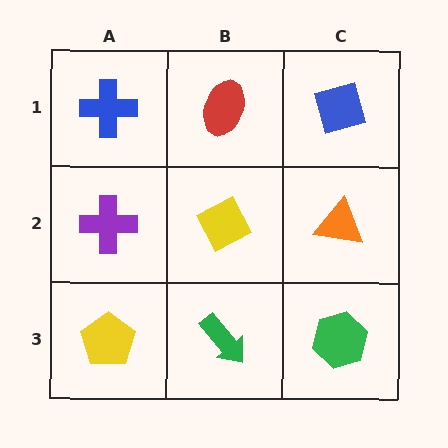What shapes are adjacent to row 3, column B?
A yellow diamond (row 2, column B), a yellow pentagon (row 3, column A), a green hexagon (row 3, column C).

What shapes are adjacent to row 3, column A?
A purple cross (row 2, column A), a green arrow (row 3, column B).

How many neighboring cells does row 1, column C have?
2.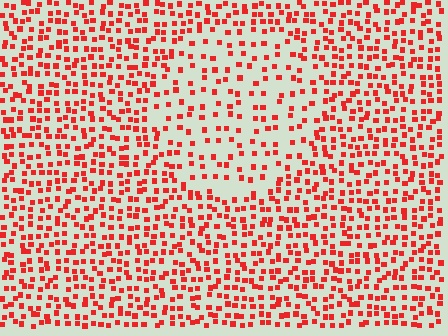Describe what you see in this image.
The image contains small red elements arranged at two different densities. A circle-shaped region is visible where the elements are less densely packed than the surrounding area.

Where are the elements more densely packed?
The elements are more densely packed outside the circle boundary.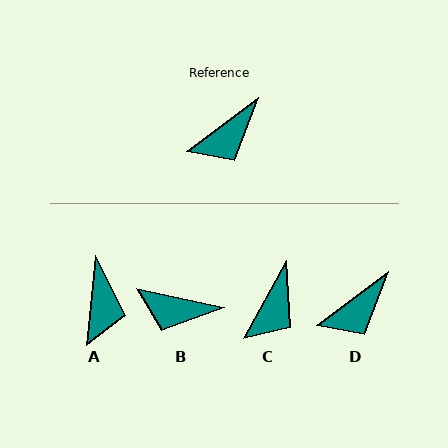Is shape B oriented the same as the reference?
No, it is off by about 49 degrees.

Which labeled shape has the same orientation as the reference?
D.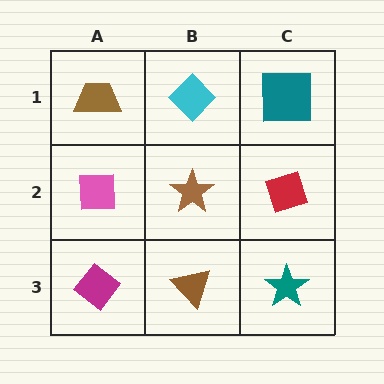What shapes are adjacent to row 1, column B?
A brown star (row 2, column B), a brown trapezoid (row 1, column A), a teal square (row 1, column C).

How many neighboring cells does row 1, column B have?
3.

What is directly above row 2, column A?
A brown trapezoid.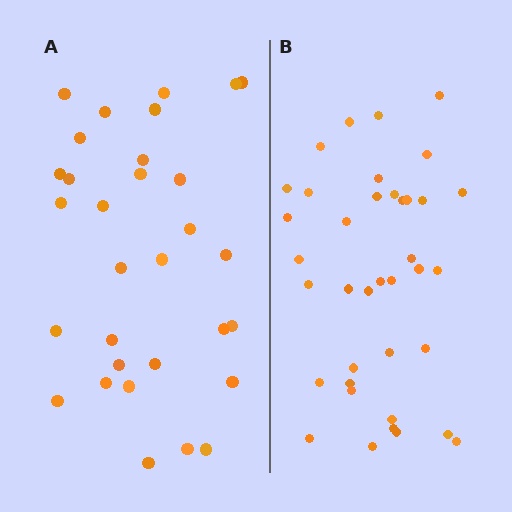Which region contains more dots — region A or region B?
Region B (the right region) has more dots.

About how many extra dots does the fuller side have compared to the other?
Region B has roughly 8 or so more dots than region A.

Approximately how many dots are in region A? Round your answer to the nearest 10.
About 30 dots. (The exact count is 31, which rounds to 30.)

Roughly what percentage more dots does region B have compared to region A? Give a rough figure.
About 25% more.